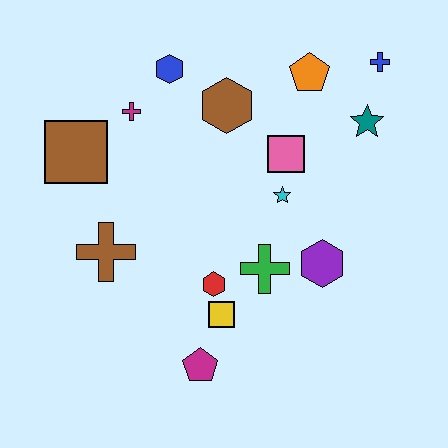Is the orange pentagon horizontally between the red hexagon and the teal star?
Yes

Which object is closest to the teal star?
The blue cross is closest to the teal star.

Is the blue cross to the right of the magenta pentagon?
Yes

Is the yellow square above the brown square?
No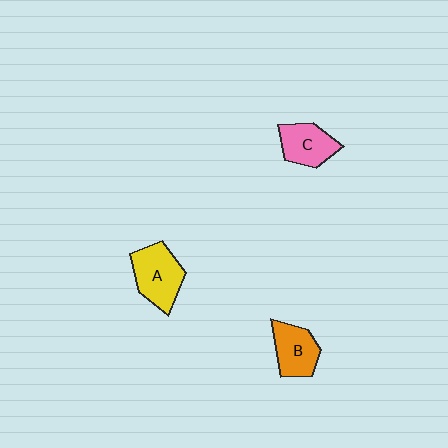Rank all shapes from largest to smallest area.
From largest to smallest: A (yellow), B (orange), C (pink).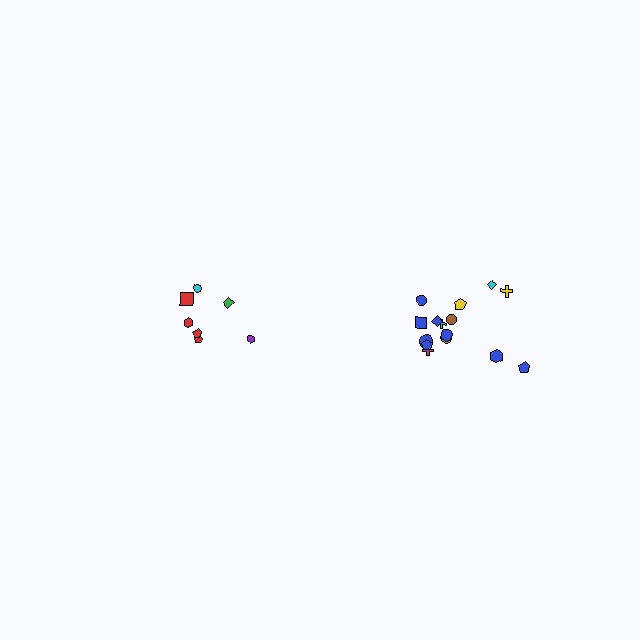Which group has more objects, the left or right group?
The right group.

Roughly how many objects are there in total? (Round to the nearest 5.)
Roughly 20 objects in total.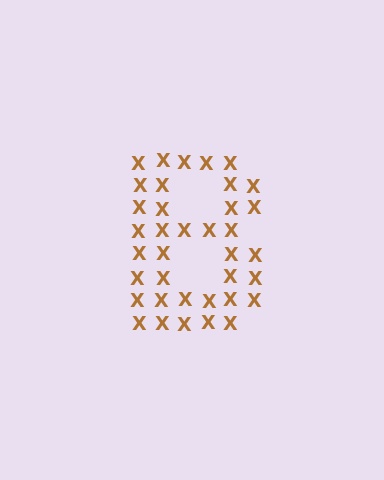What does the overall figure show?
The overall figure shows the letter B.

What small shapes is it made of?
It is made of small letter X's.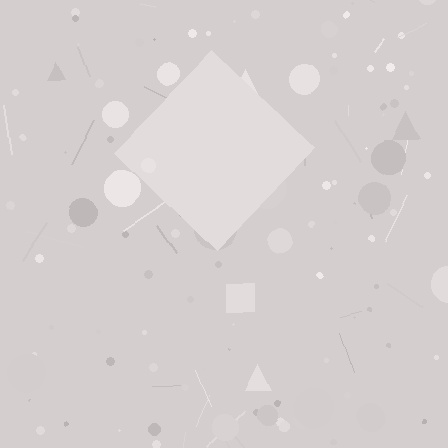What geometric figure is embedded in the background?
A diamond is embedded in the background.